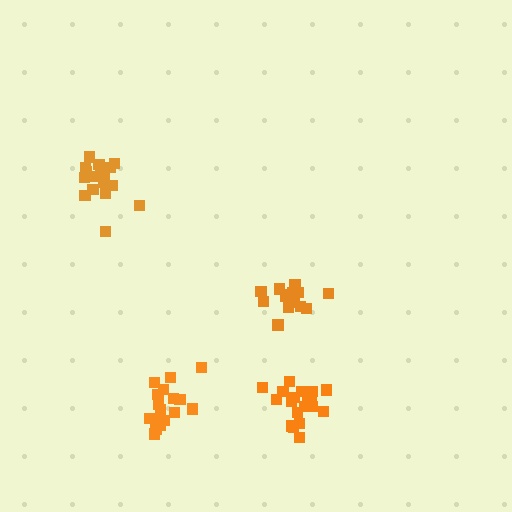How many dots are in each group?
Group 1: 17 dots, Group 2: 19 dots, Group 3: 17 dots, Group 4: 14 dots (67 total).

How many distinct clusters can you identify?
There are 4 distinct clusters.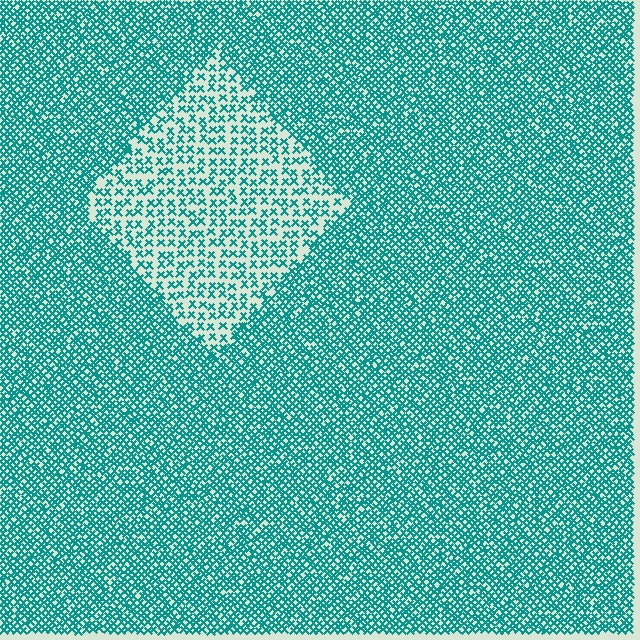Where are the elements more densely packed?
The elements are more densely packed outside the diamond boundary.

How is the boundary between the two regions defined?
The boundary is defined by a change in element density (approximately 2.3x ratio). All elements are the same color, size, and shape.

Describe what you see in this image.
The image contains small teal elements arranged at two different densities. A diamond-shaped region is visible where the elements are less densely packed than the surrounding area.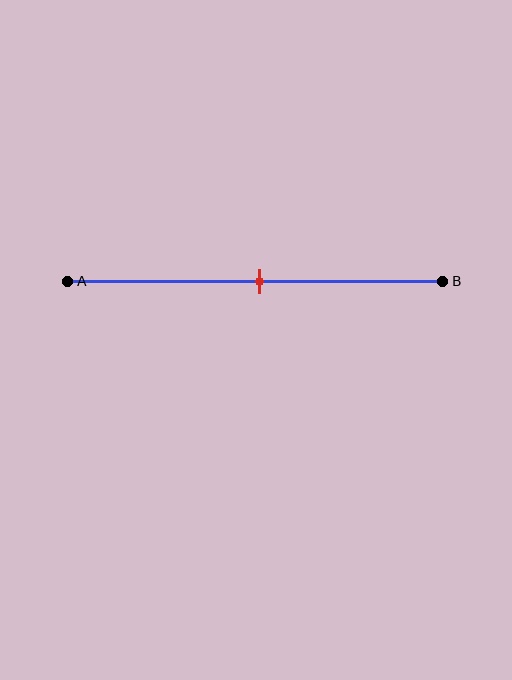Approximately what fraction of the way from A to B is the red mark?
The red mark is approximately 50% of the way from A to B.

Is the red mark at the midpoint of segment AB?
Yes, the mark is approximately at the midpoint.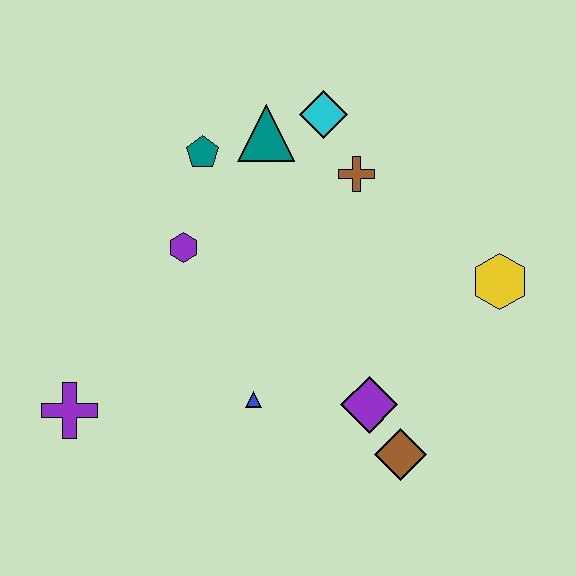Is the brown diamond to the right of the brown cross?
Yes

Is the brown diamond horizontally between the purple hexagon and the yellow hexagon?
Yes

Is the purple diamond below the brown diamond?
No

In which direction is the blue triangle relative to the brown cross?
The blue triangle is below the brown cross.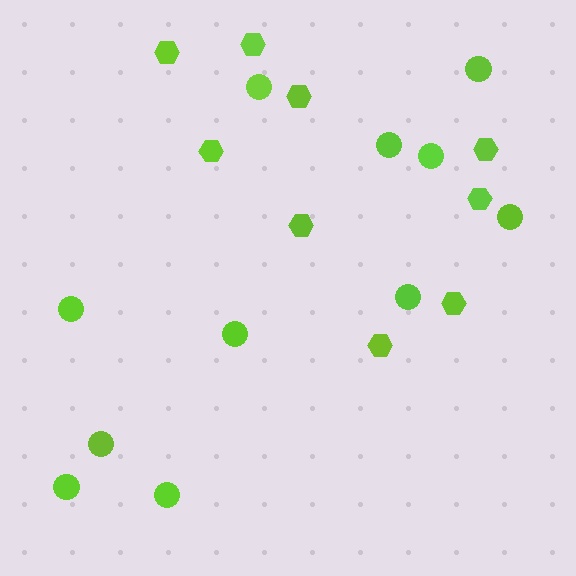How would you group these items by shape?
There are 2 groups: one group of hexagons (9) and one group of circles (11).